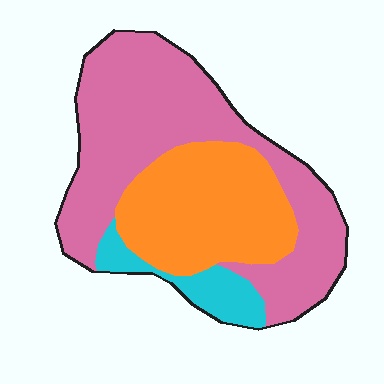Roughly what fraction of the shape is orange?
Orange takes up about one third (1/3) of the shape.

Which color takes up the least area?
Cyan, at roughly 10%.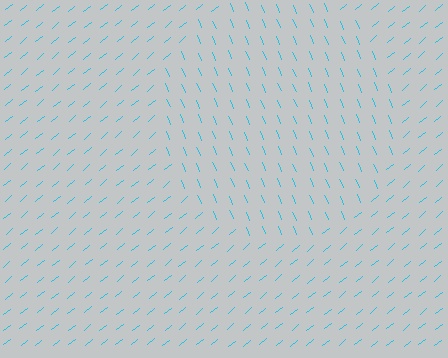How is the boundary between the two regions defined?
The boundary is defined purely by a change in line orientation (approximately 73 degrees difference). All lines are the same color and thickness.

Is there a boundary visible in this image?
Yes, there is a texture boundary formed by a change in line orientation.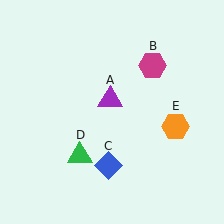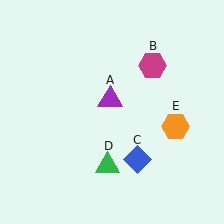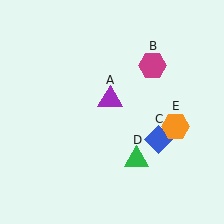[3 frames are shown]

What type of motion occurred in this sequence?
The blue diamond (object C), green triangle (object D) rotated counterclockwise around the center of the scene.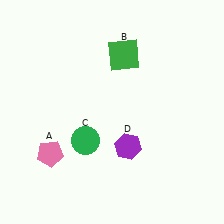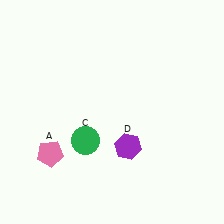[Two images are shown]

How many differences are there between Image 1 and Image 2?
There is 1 difference between the two images.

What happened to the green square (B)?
The green square (B) was removed in Image 2. It was in the top-right area of Image 1.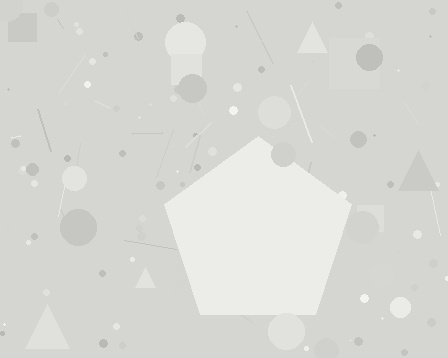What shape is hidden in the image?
A pentagon is hidden in the image.